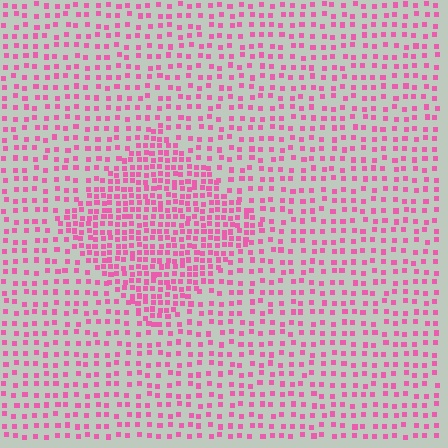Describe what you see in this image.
The image contains small pink elements arranged at two different densities. A diamond-shaped region is visible where the elements are more densely packed than the surrounding area.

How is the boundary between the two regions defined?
The boundary is defined by a change in element density (approximately 2.1x ratio). All elements are the same color, size, and shape.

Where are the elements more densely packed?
The elements are more densely packed inside the diamond boundary.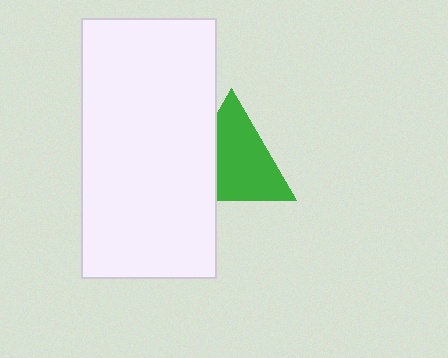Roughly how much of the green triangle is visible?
Most of it is visible (roughly 69%).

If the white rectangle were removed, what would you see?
You would see the complete green triangle.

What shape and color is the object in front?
The object in front is a white rectangle.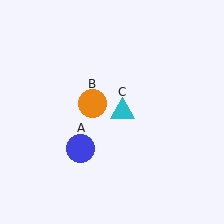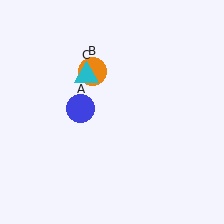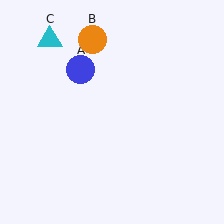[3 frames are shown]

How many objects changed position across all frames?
3 objects changed position: blue circle (object A), orange circle (object B), cyan triangle (object C).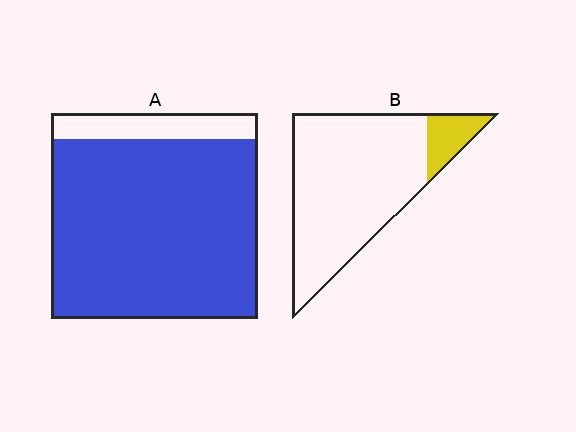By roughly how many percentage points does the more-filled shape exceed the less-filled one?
By roughly 75 percentage points (A over B).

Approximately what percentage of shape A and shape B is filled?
A is approximately 85% and B is approximately 10%.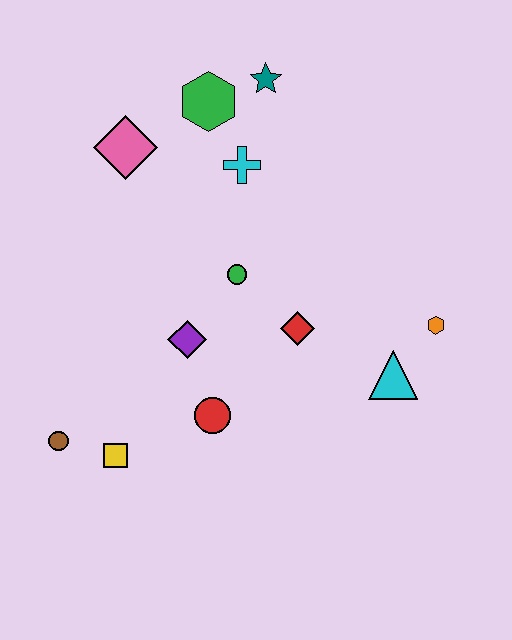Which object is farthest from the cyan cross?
The brown circle is farthest from the cyan cross.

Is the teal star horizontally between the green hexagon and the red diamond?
Yes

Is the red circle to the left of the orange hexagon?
Yes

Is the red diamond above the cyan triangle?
Yes